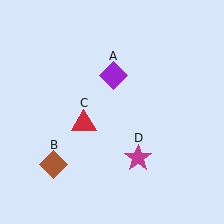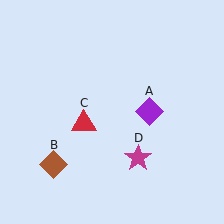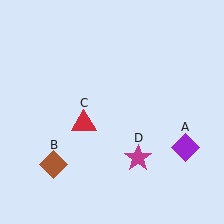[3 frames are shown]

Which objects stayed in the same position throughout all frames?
Brown diamond (object B) and red triangle (object C) and magenta star (object D) remained stationary.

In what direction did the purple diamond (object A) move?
The purple diamond (object A) moved down and to the right.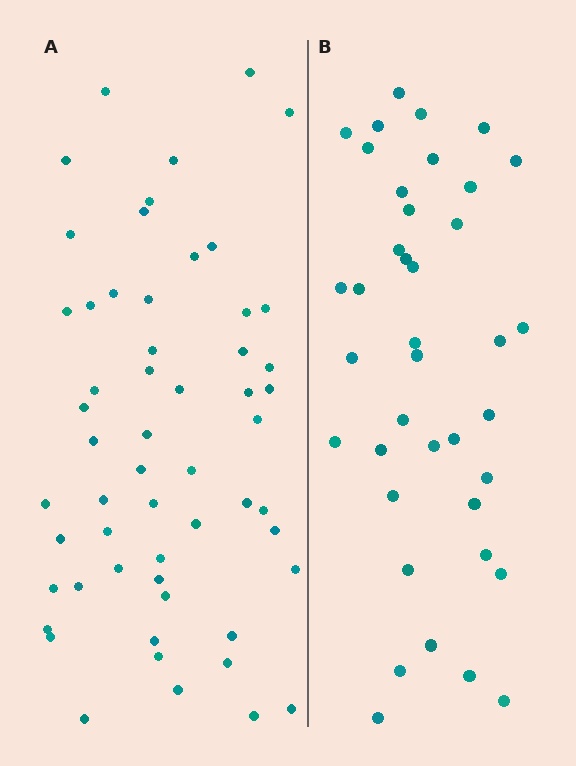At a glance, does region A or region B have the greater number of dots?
Region A (the left region) has more dots.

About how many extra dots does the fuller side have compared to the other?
Region A has approximately 15 more dots than region B.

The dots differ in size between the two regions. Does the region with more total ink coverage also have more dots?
No. Region B has more total ink coverage because its dots are larger, but region A actually contains more individual dots. Total area can be misleading — the number of items is what matters here.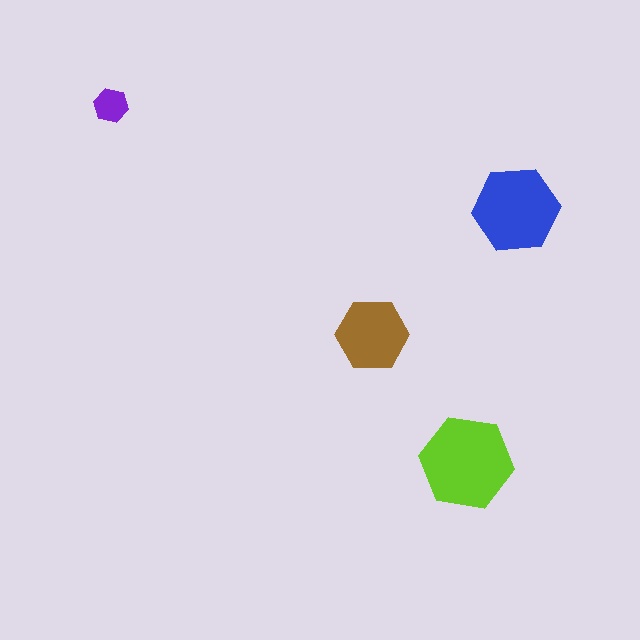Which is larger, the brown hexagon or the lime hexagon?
The lime one.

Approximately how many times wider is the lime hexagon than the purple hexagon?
About 2.5 times wider.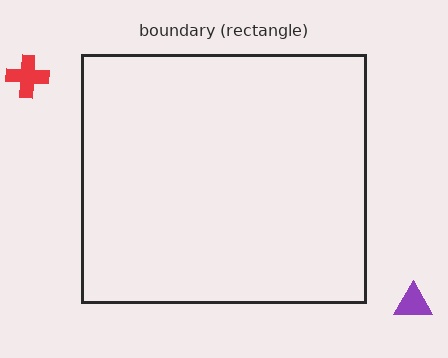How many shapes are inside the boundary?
0 inside, 2 outside.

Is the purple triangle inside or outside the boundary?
Outside.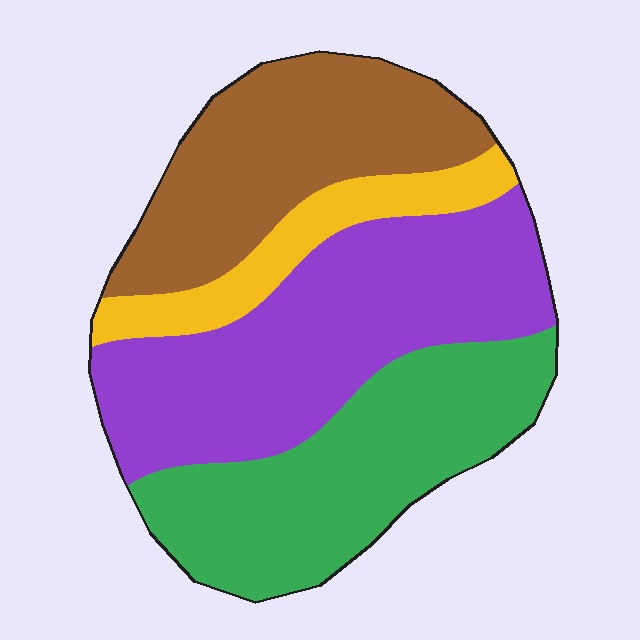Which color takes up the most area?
Purple, at roughly 35%.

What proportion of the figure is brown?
Brown covers roughly 25% of the figure.